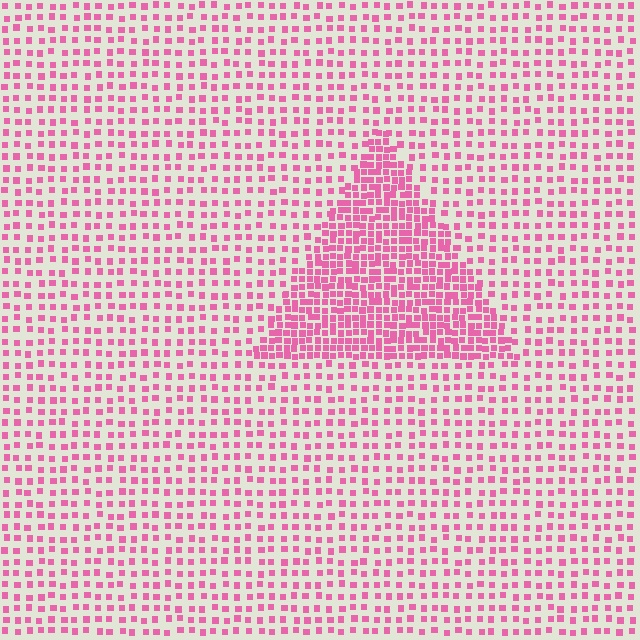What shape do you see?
I see a triangle.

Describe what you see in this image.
The image contains small pink elements arranged at two different densities. A triangle-shaped region is visible where the elements are more densely packed than the surrounding area.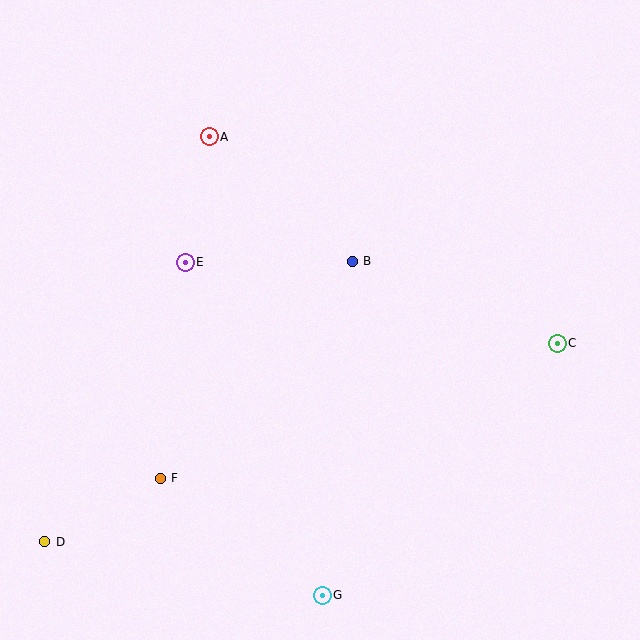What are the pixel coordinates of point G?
Point G is at (322, 595).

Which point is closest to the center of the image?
Point B at (352, 261) is closest to the center.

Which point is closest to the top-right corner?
Point C is closest to the top-right corner.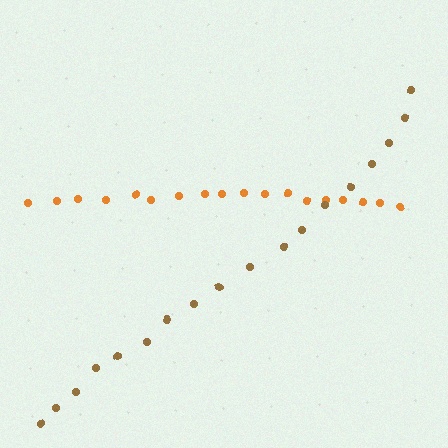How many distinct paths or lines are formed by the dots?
There are 2 distinct paths.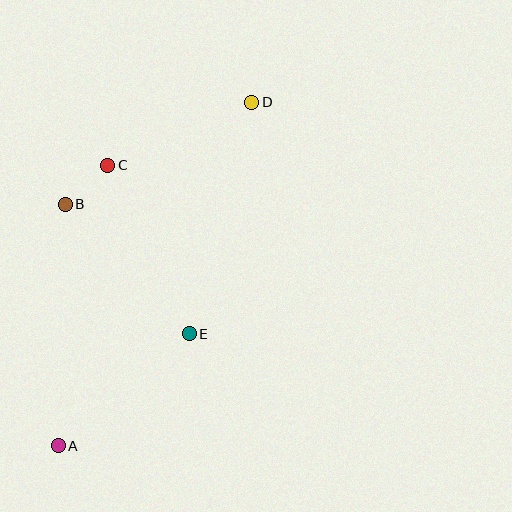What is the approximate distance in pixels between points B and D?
The distance between B and D is approximately 213 pixels.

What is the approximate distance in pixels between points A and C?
The distance between A and C is approximately 285 pixels.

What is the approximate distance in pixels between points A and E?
The distance between A and E is approximately 172 pixels.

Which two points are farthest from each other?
Points A and D are farthest from each other.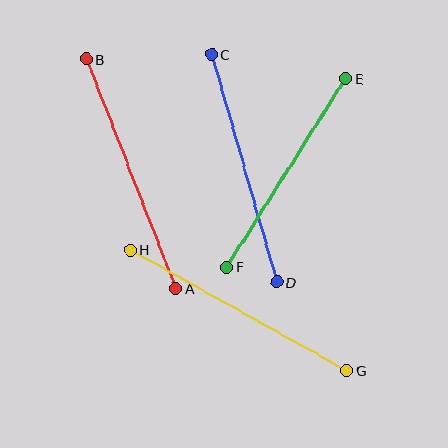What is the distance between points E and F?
The distance is approximately 223 pixels.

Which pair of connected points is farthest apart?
Points G and H are farthest apart.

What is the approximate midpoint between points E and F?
The midpoint is at approximately (286, 173) pixels.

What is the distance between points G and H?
The distance is approximately 248 pixels.